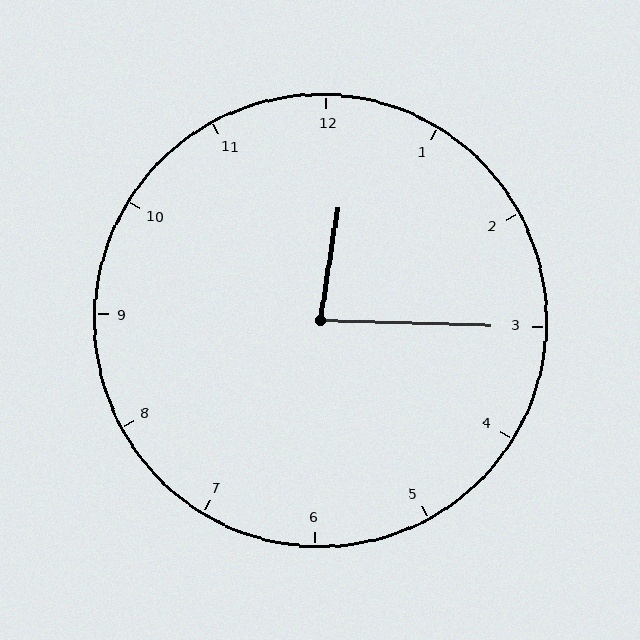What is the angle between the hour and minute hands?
Approximately 82 degrees.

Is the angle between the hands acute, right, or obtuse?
It is acute.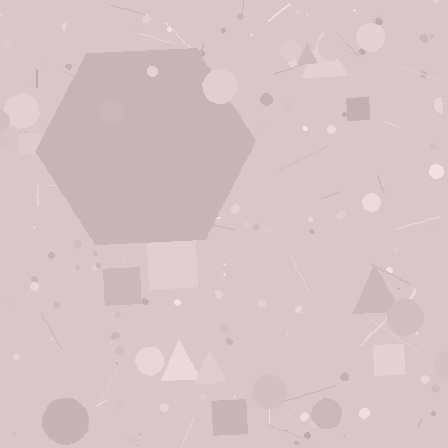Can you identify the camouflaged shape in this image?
The camouflaged shape is a hexagon.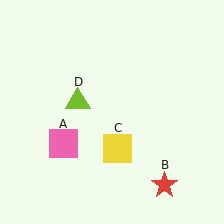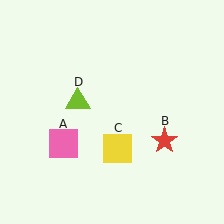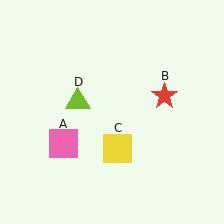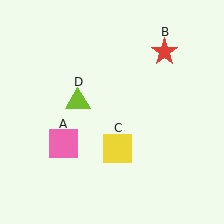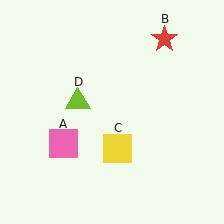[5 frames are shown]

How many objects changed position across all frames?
1 object changed position: red star (object B).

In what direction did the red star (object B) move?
The red star (object B) moved up.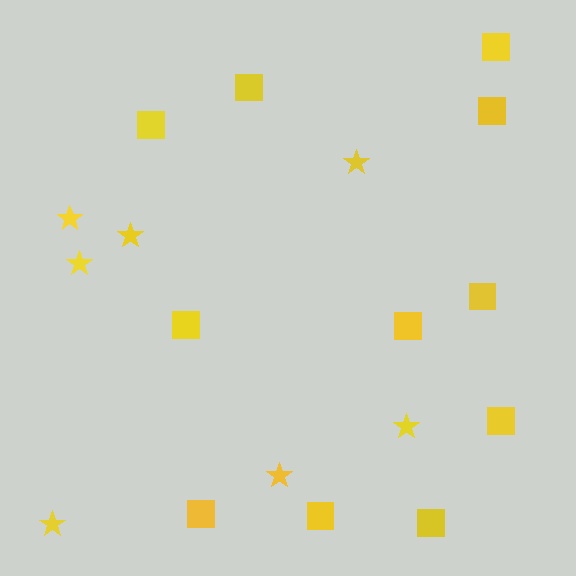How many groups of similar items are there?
There are 2 groups: one group of squares (11) and one group of stars (7).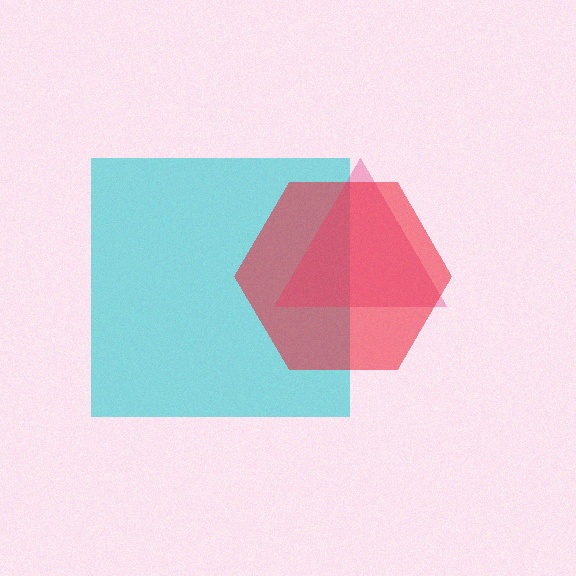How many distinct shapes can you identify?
There are 3 distinct shapes: a cyan square, a pink triangle, a red hexagon.